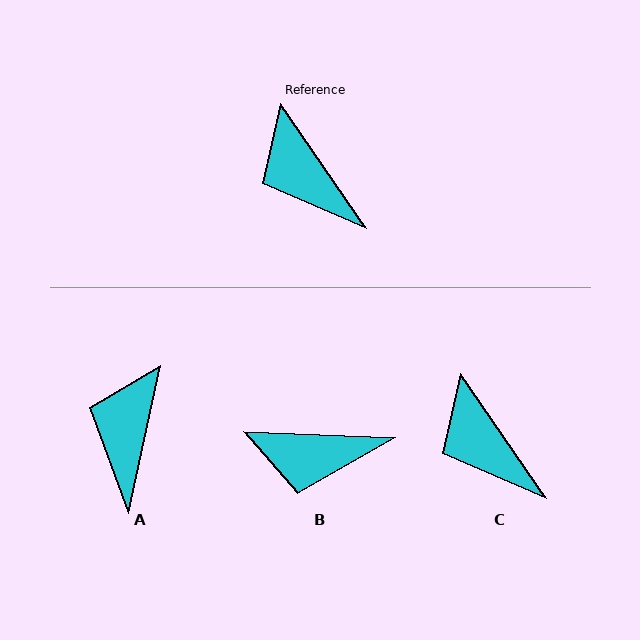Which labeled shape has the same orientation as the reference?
C.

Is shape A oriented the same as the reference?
No, it is off by about 47 degrees.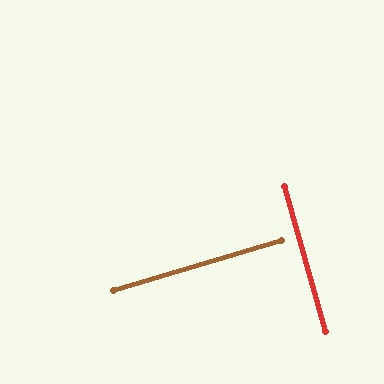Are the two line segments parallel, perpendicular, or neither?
Perpendicular — they meet at approximately 89°.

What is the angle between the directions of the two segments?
Approximately 89 degrees.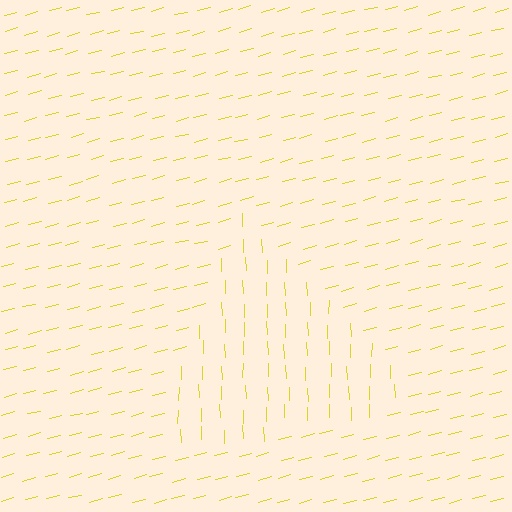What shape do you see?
I see a triangle.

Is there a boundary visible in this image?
Yes, there is a texture boundary formed by a change in line orientation.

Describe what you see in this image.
The image is filled with small yellow line segments. A triangle region in the image has lines oriented differently from the surrounding lines, creating a visible texture boundary.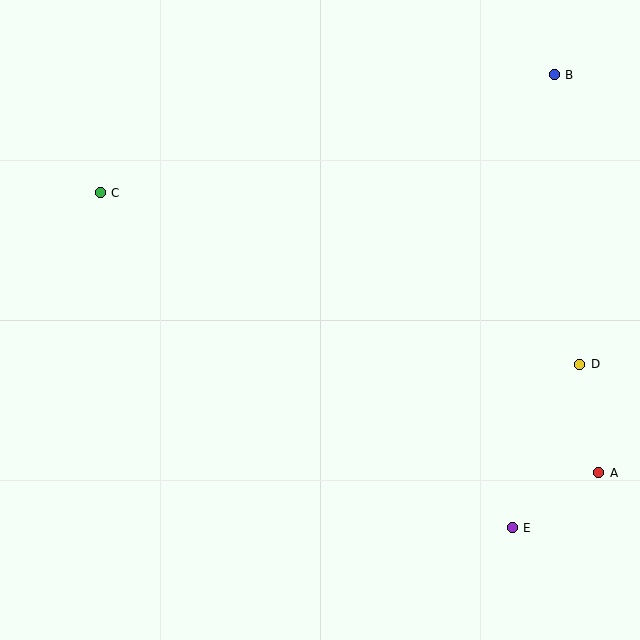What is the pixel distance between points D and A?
The distance between D and A is 110 pixels.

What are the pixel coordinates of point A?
Point A is at (599, 473).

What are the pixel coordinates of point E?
Point E is at (512, 528).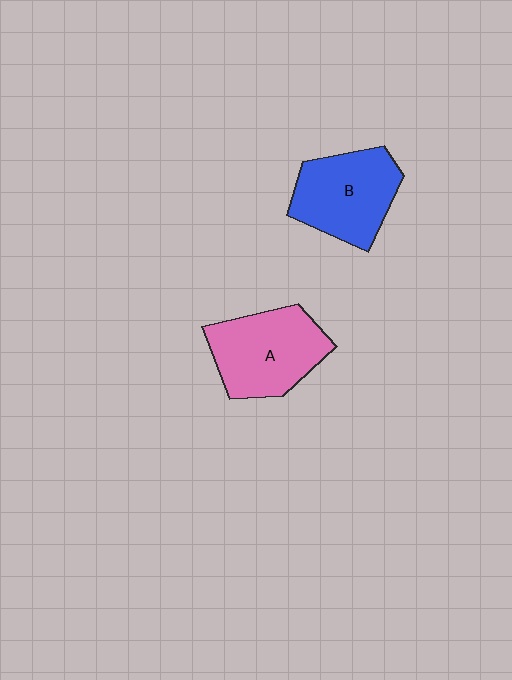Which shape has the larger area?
Shape A (pink).